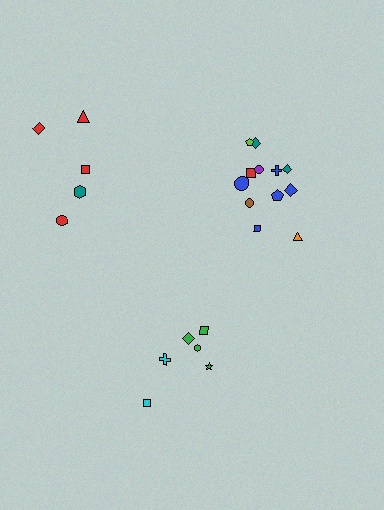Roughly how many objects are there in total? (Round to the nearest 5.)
Roughly 25 objects in total.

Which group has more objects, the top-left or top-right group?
The top-right group.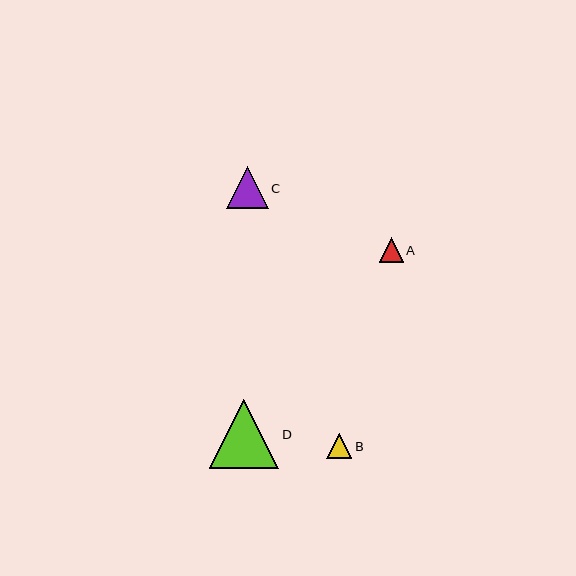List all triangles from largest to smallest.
From largest to smallest: D, C, B, A.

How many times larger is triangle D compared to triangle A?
Triangle D is approximately 2.9 times the size of triangle A.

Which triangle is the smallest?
Triangle A is the smallest with a size of approximately 24 pixels.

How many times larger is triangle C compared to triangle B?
Triangle C is approximately 1.6 times the size of triangle B.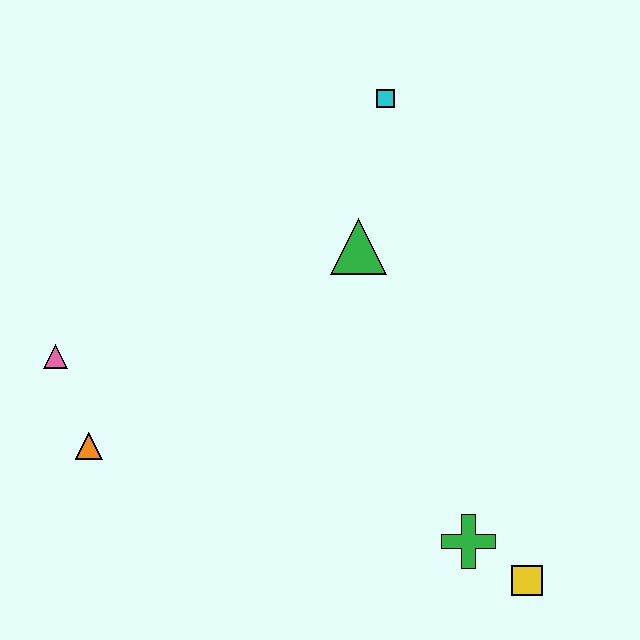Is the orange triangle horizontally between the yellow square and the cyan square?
No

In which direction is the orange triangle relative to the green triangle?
The orange triangle is to the left of the green triangle.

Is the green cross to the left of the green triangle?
No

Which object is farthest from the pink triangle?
The yellow square is farthest from the pink triangle.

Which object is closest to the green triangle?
The cyan square is closest to the green triangle.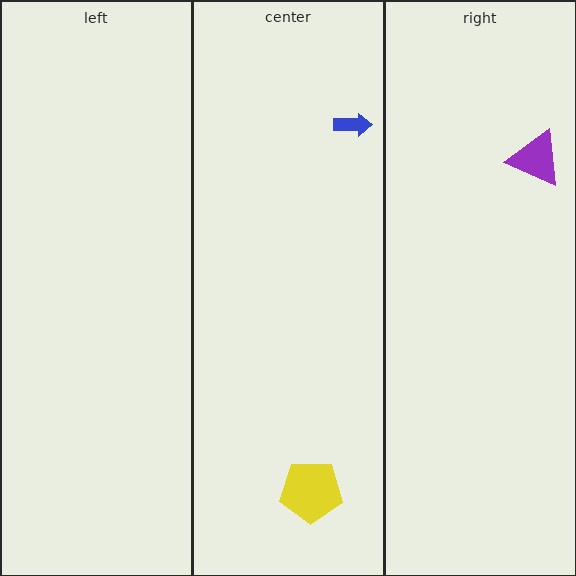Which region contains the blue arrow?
The center region.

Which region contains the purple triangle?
The right region.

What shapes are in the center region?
The blue arrow, the yellow pentagon.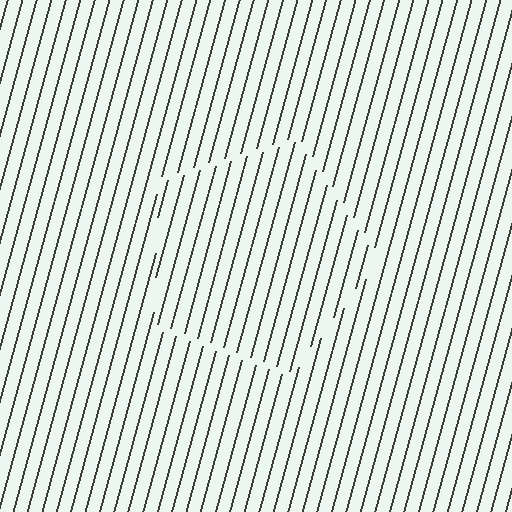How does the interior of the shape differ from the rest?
The interior of the shape contains the same grating, shifted by half a period — the contour is defined by the phase discontinuity where line-ends from the inner and outer gratings abut.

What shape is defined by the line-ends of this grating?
An illusory pentagon. The interior of the shape contains the same grating, shifted by half a period — the contour is defined by the phase discontinuity where line-ends from the inner and outer gratings abut.